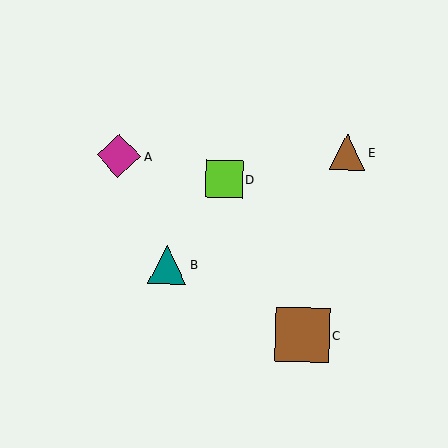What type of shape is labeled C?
Shape C is a brown square.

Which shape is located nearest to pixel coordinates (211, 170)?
The lime square (labeled D) at (224, 179) is nearest to that location.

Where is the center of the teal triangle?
The center of the teal triangle is at (168, 265).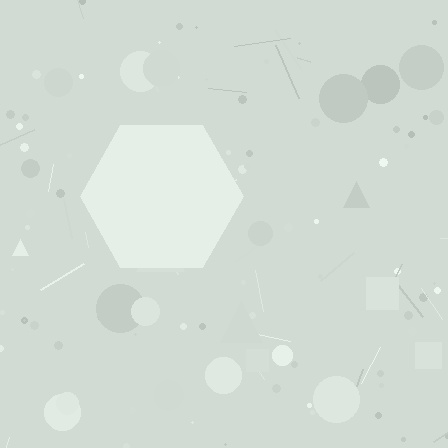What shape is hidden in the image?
A hexagon is hidden in the image.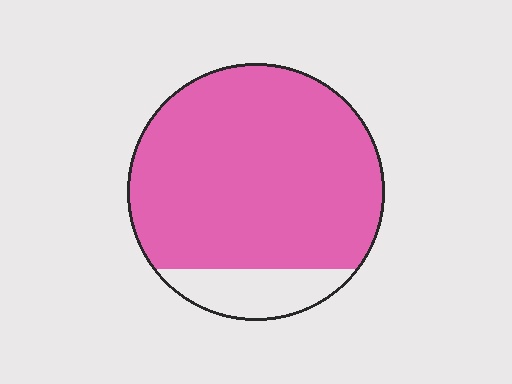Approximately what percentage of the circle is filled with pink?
Approximately 85%.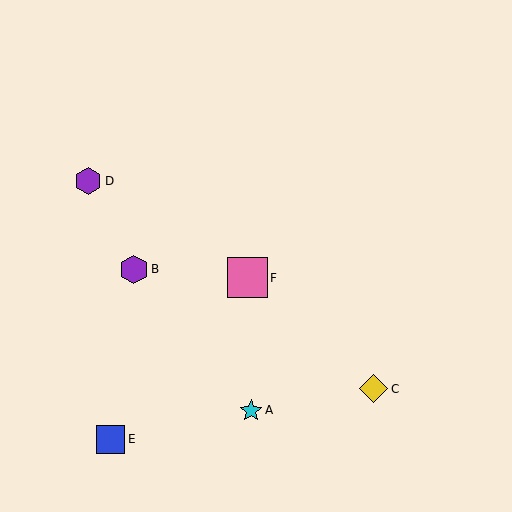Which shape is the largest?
The pink square (labeled F) is the largest.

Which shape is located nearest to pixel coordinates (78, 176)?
The purple hexagon (labeled D) at (88, 181) is nearest to that location.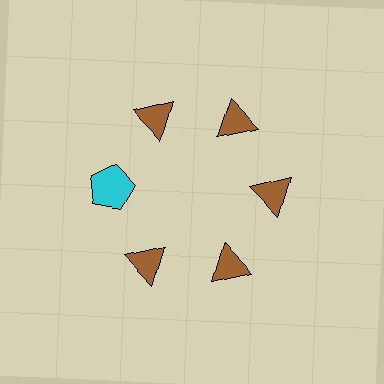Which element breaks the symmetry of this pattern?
The cyan pentagon at roughly the 9 o'clock position breaks the symmetry. All other shapes are brown triangles.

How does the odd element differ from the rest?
It differs in both color (cyan instead of brown) and shape (pentagon instead of triangle).